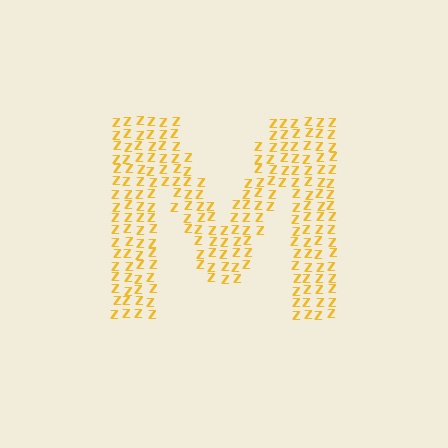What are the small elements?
The small elements are letter Z's.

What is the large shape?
The large shape is the letter M.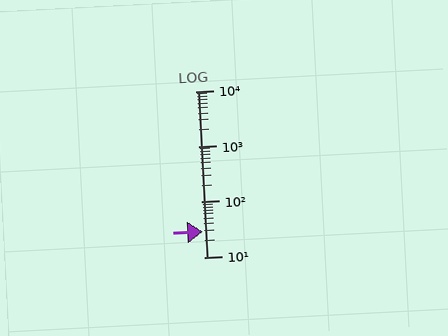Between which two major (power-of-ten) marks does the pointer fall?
The pointer is between 10 and 100.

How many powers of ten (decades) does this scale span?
The scale spans 3 decades, from 10 to 10000.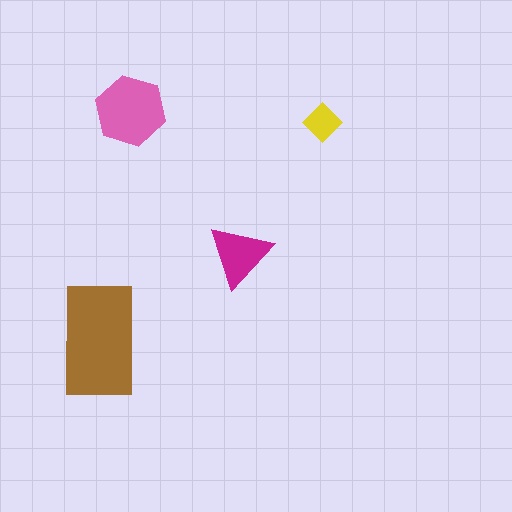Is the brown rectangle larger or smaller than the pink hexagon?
Larger.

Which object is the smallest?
The yellow diamond.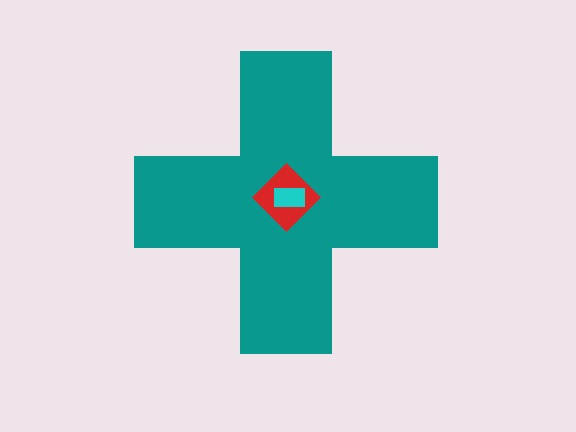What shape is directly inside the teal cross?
The red diamond.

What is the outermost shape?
The teal cross.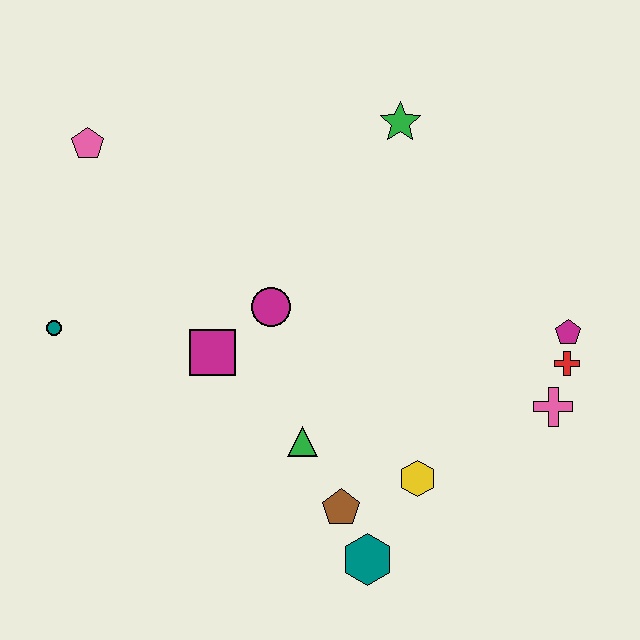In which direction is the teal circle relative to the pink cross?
The teal circle is to the left of the pink cross.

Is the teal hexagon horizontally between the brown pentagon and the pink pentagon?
No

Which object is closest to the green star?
The magenta circle is closest to the green star.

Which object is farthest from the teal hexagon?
The pink pentagon is farthest from the teal hexagon.